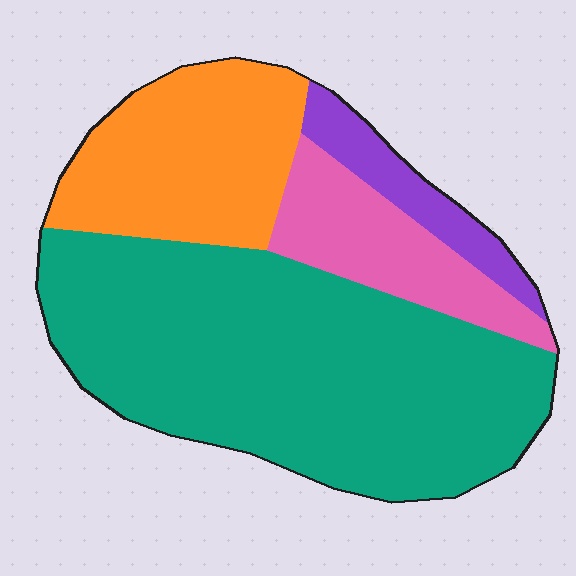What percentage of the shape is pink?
Pink takes up about one eighth (1/8) of the shape.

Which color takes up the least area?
Purple, at roughly 10%.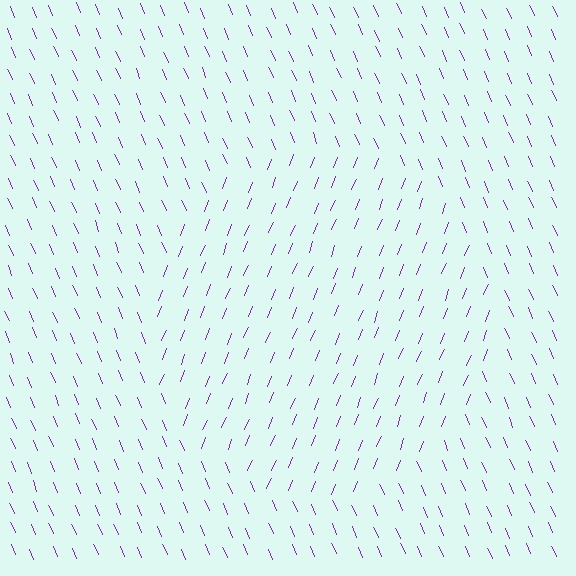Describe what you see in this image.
The image is filled with small purple line segments. A circle region in the image has lines oriented differently from the surrounding lines, creating a visible texture boundary.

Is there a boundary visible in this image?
Yes, there is a texture boundary formed by a change in line orientation.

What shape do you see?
I see a circle.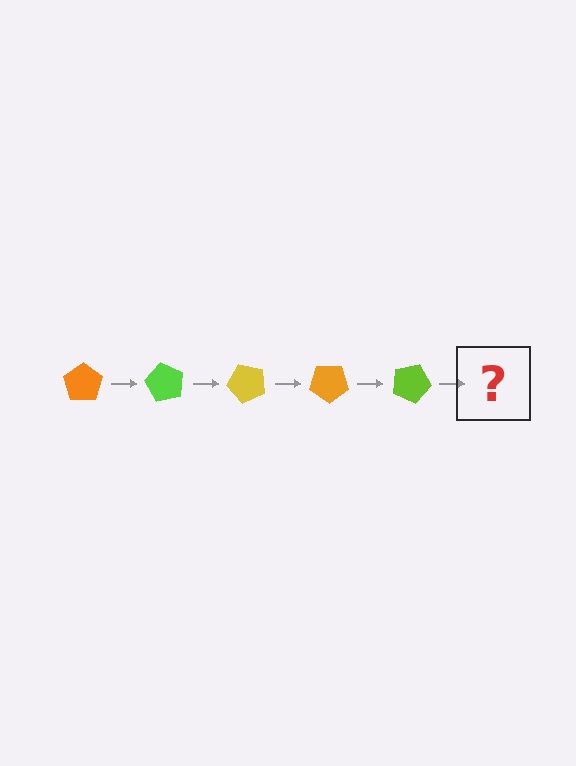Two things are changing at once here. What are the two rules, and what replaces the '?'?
The two rules are that it rotates 60 degrees each step and the color cycles through orange, lime, and yellow. The '?' should be a yellow pentagon, rotated 300 degrees from the start.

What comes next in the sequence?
The next element should be a yellow pentagon, rotated 300 degrees from the start.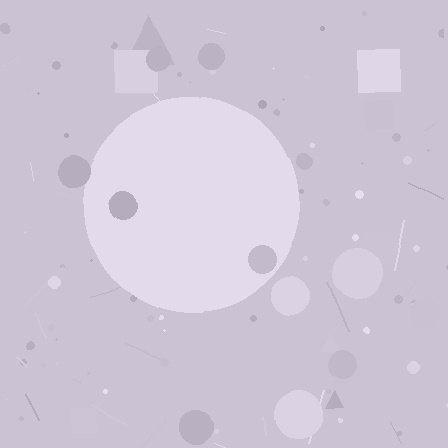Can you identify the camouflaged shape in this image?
The camouflaged shape is a circle.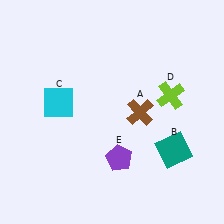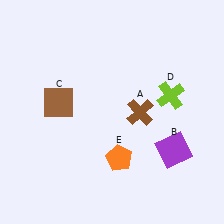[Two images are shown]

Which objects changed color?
B changed from teal to purple. C changed from cyan to brown. E changed from purple to orange.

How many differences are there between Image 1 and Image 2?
There are 3 differences between the two images.